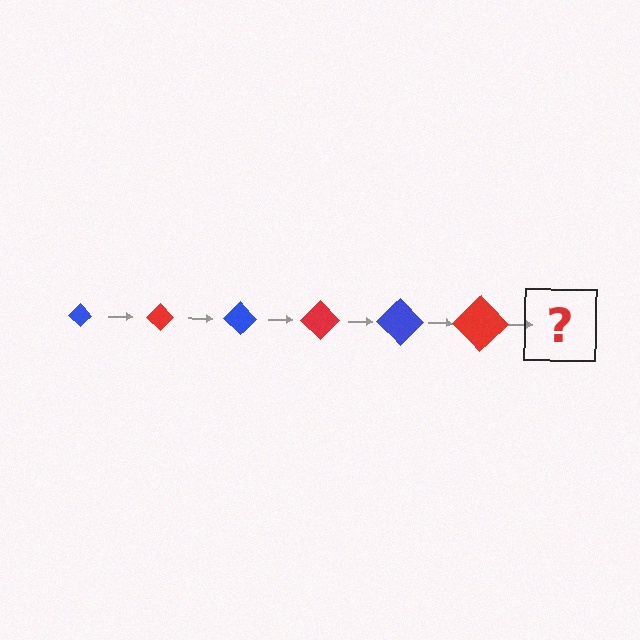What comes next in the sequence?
The next element should be a blue diamond, larger than the previous one.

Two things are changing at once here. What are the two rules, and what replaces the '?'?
The two rules are that the diamond grows larger each step and the color cycles through blue and red. The '?' should be a blue diamond, larger than the previous one.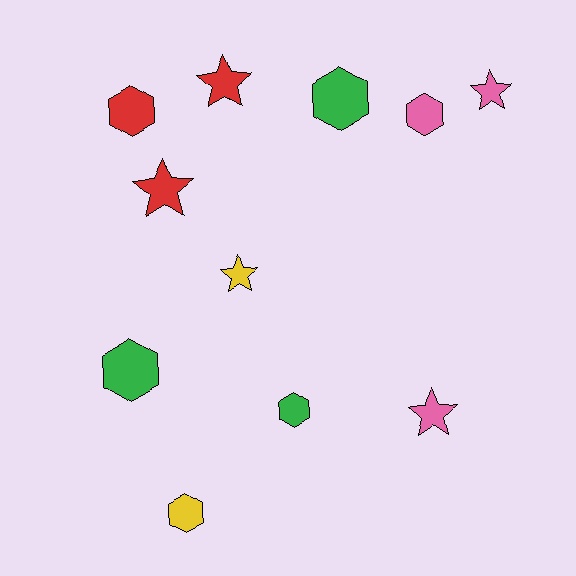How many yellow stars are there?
There is 1 yellow star.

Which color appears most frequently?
Pink, with 3 objects.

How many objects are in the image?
There are 11 objects.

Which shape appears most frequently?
Hexagon, with 6 objects.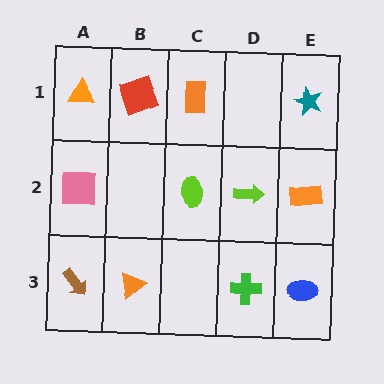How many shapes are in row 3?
4 shapes.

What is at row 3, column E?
A blue ellipse.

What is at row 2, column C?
A lime ellipse.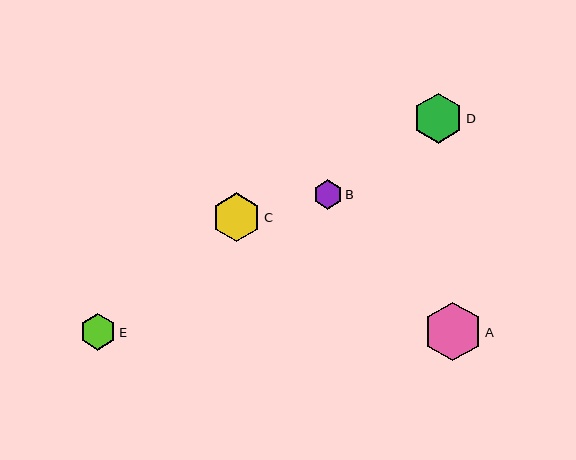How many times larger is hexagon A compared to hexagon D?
Hexagon A is approximately 1.2 times the size of hexagon D.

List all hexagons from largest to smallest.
From largest to smallest: A, D, C, E, B.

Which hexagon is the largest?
Hexagon A is the largest with a size of approximately 59 pixels.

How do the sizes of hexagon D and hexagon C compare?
Hexagon D and hexagon C are approximately the same size.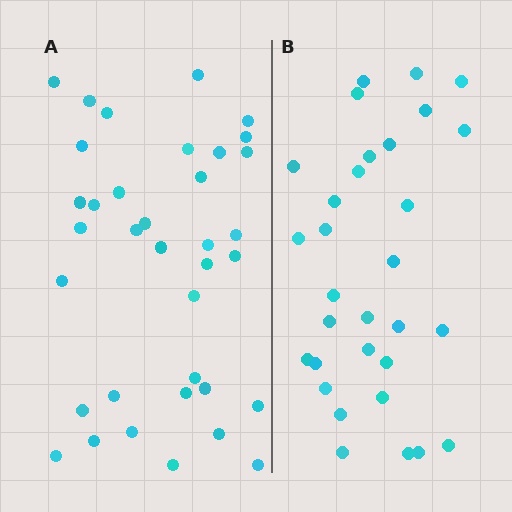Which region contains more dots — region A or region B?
Region A (the left region) has more dots.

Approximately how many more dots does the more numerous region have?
Region A has about 5 more dots than region B.